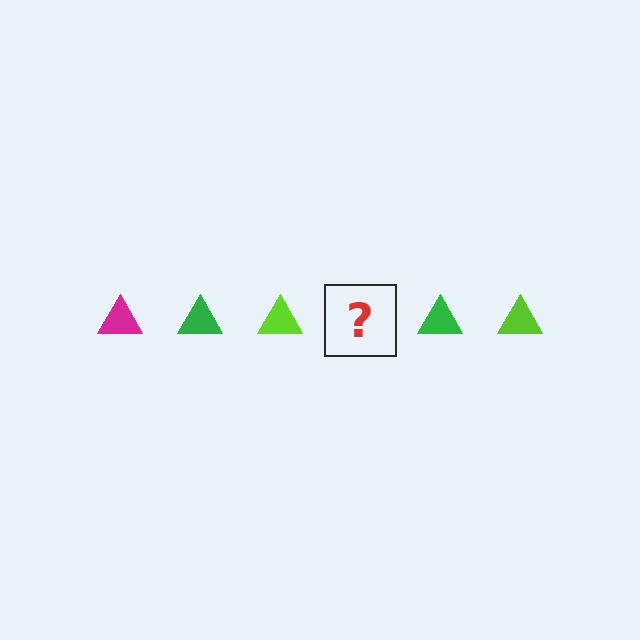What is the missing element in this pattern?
The missing element is a magenta triangle.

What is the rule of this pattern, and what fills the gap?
The rule is that the pattern cycles through magenta, green, lime triangles. The gap should be filled with a magenta triangle.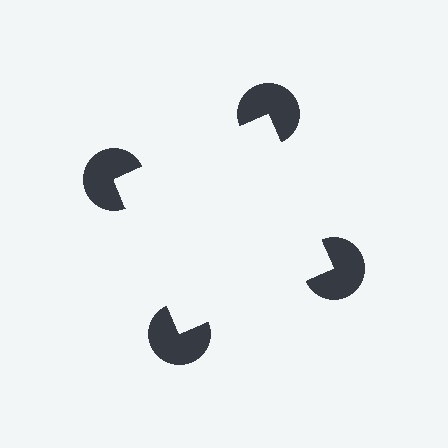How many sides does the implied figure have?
4 sides.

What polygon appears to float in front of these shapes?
An illusory square — its edges are inferred from the aligned wedge cuts in the pac-man discs, not physically drawn.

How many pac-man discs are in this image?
There are 4 — one at each vertex of the illusory square.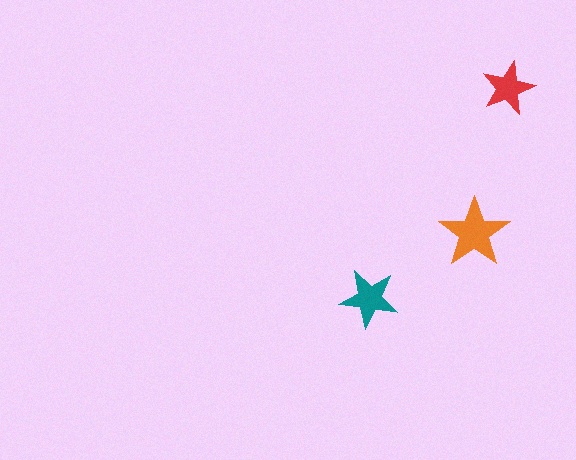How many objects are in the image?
There are 3 objects in the image.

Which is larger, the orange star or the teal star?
The orange one.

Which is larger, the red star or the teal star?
The teal one.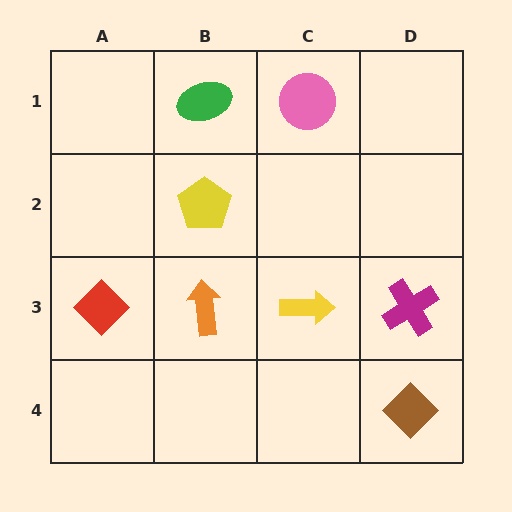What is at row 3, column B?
An orange arrow.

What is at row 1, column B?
A green ellipse.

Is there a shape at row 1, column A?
No, that cell is empty.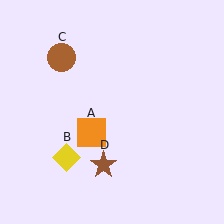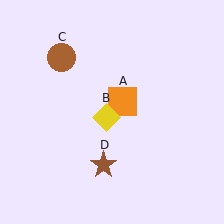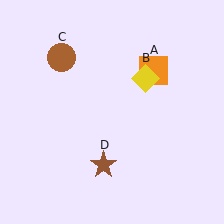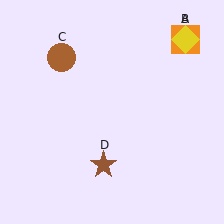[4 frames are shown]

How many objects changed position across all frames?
2 objects changed position: orange square (object A), yellow diamond (object B).